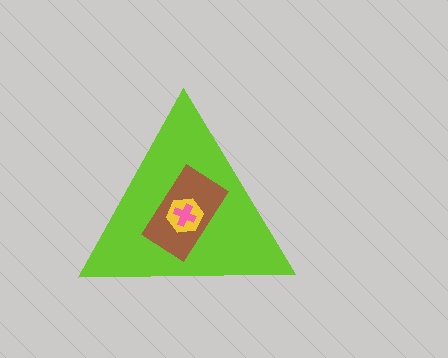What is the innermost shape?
The pink cross.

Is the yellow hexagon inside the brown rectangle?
Yes.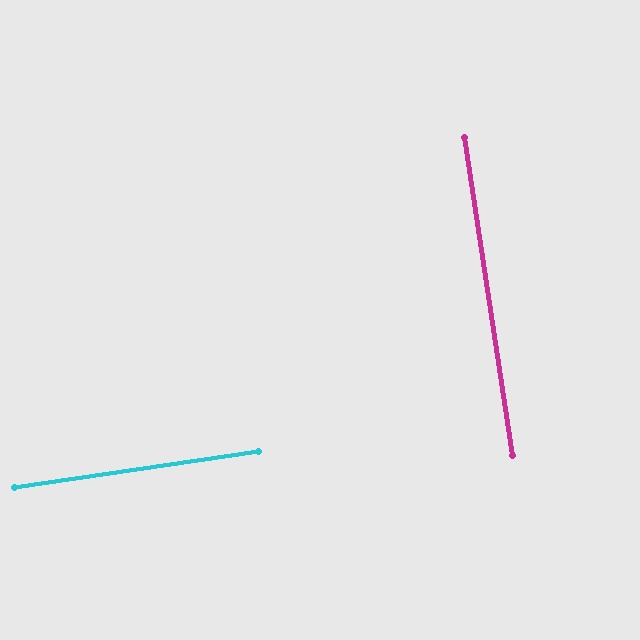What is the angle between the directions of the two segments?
Approximately 90 degrees.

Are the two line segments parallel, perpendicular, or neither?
Perpendicular — they meet at approximately 90°.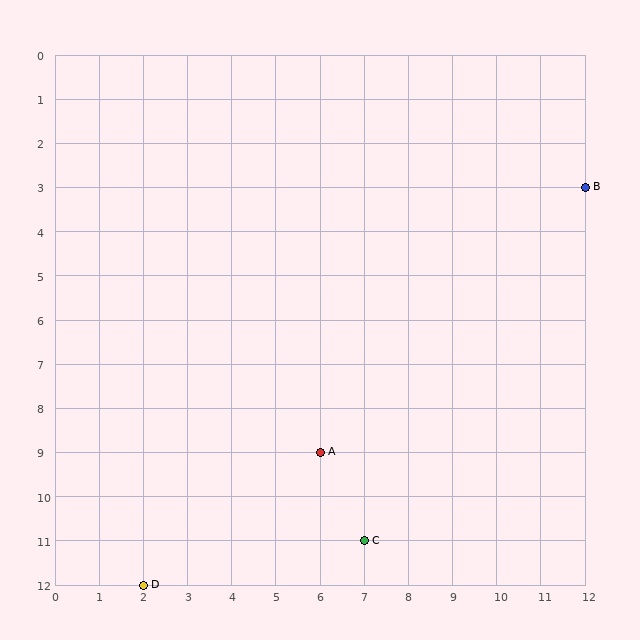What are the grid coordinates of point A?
Point A is at grid coordinates (6, 9).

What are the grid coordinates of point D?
Point D is at grid coordinates (2, 12).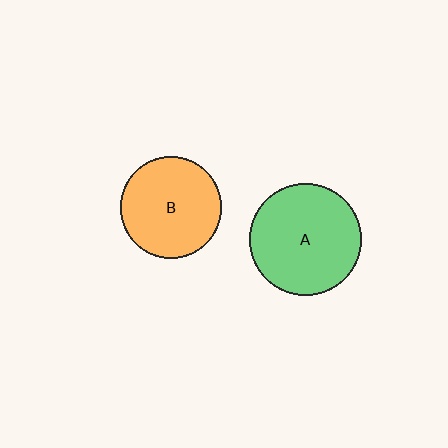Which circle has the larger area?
Circle A (green).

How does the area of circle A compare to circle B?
Approximately 1.2 times.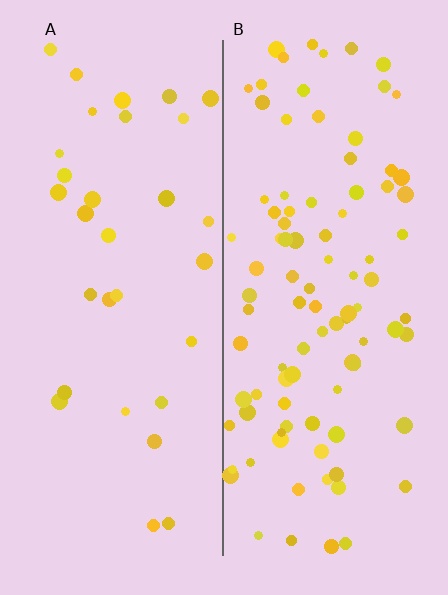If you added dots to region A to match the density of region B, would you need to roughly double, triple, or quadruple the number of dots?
Approximately triple.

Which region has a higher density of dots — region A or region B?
B (the right).